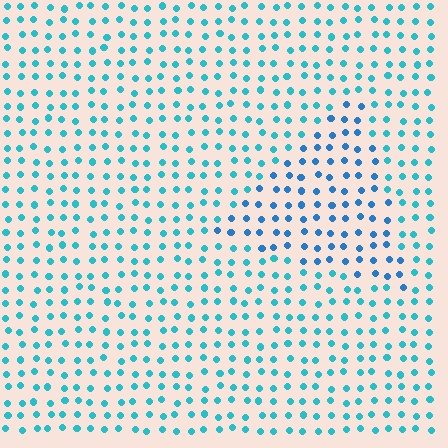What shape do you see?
I see a triangle.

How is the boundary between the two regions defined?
The boundary is defined purely by a slight shift in hue (about 25 degrees). Spacing, size, and orientation are identical on both sides.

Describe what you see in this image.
The image is filled with small cyan elements in a uniform arrangement. A triangle-shaped region is visible where the elements are tinted to a slightly different hue, forming a subtle color boundary.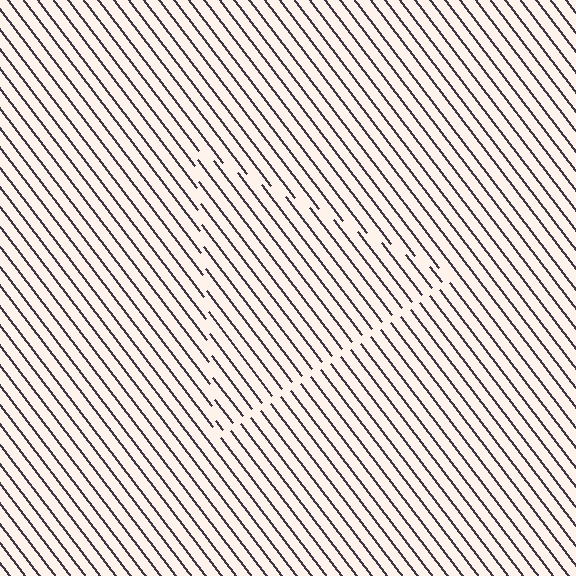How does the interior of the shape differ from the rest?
The interior of the shape contains the same grating, shifted by half a period — the contour is defined by the phase discontinuity where line-ends from the inner and outer gratings abut.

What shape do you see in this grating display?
An illusory triangle. The interior of the shape contains the same grating, shifted by half a period — the contour is defined by the phase discontinuity where line-ends from the inner and outer gratings abut.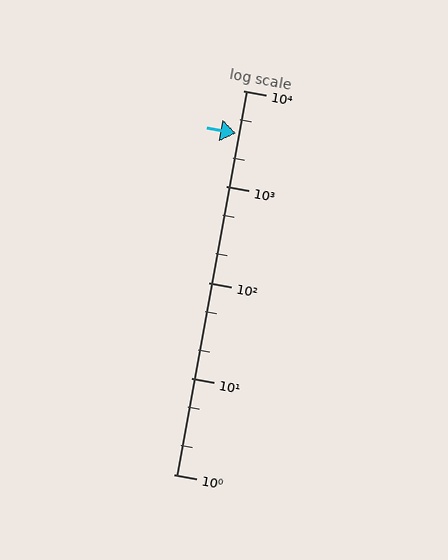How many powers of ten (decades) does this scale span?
The scale spans 4 decades, from 1 to 10000.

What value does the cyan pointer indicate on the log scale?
The pointer indicates approximately 3600.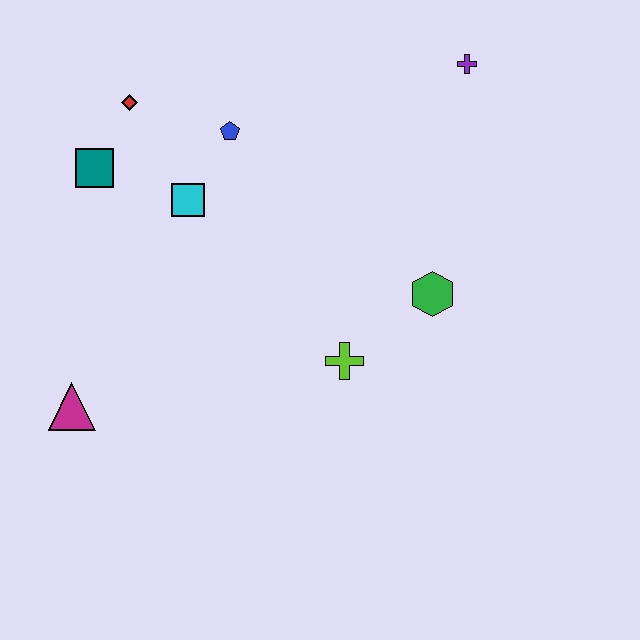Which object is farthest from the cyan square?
The purple cross is farthest from the cyan square.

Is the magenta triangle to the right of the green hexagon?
No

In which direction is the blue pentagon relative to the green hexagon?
The blue pentagon is to the left of the green hexagon.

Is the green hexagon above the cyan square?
No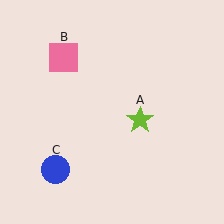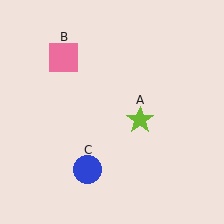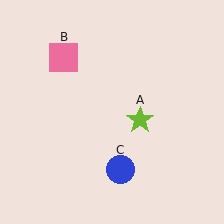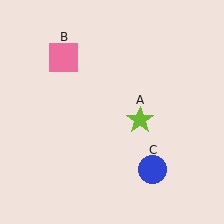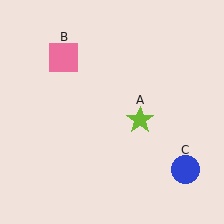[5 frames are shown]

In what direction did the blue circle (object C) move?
The blue circle (object C) moved right.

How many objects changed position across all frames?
1 object changed position: blue circle (object C).